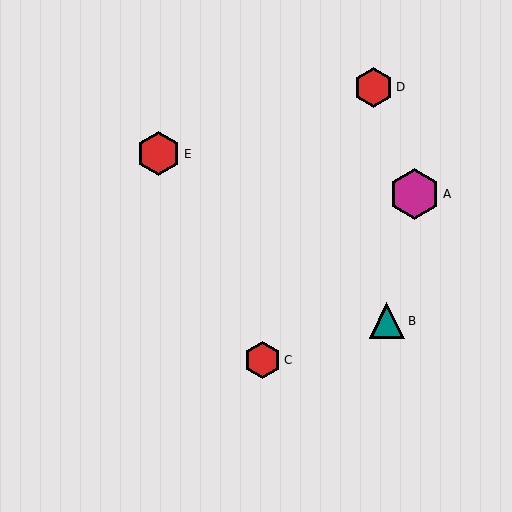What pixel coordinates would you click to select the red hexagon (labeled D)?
Click at (373, 87) to select the red hexagon D.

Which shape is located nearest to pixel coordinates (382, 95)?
The red hexagon (labeled D) at (373, 87) is nearest to that location.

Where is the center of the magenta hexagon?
The center of the magenta hexagon is at (415, 194).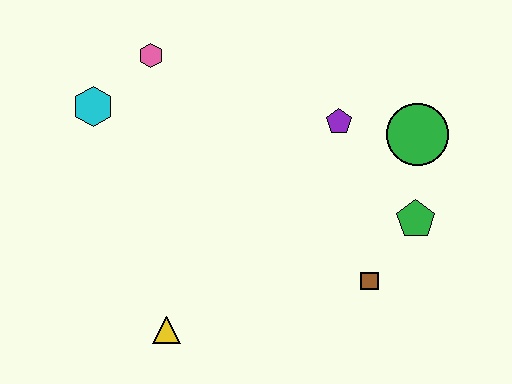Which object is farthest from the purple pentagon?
The yellow triangle is farthest from the purple pentagon.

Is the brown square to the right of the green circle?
No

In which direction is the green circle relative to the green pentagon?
The green circle is above the green pentagon.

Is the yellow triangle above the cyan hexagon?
No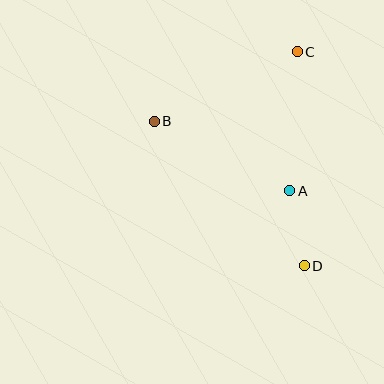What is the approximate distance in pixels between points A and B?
The distance between A and B is approximately 153 pixels.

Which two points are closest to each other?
Points A and D are closest to each other.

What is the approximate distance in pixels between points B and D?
The distance between B and D is approximately 208 pixels.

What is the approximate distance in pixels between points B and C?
The distance between B and C is approximately 159 pixels.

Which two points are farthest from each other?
Points C and D are farthest from each other.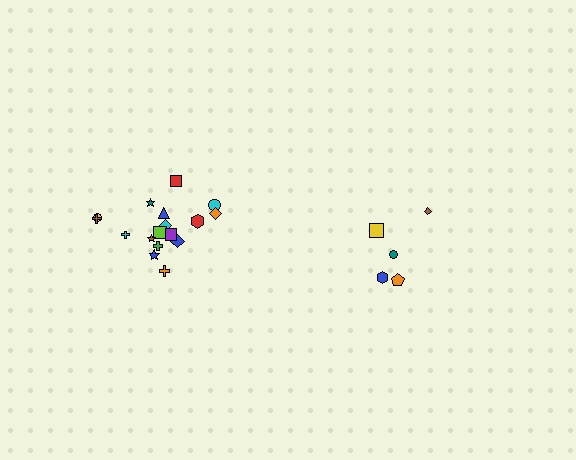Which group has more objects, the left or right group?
The left group.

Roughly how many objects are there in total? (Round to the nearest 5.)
Roughly 25 objects in total.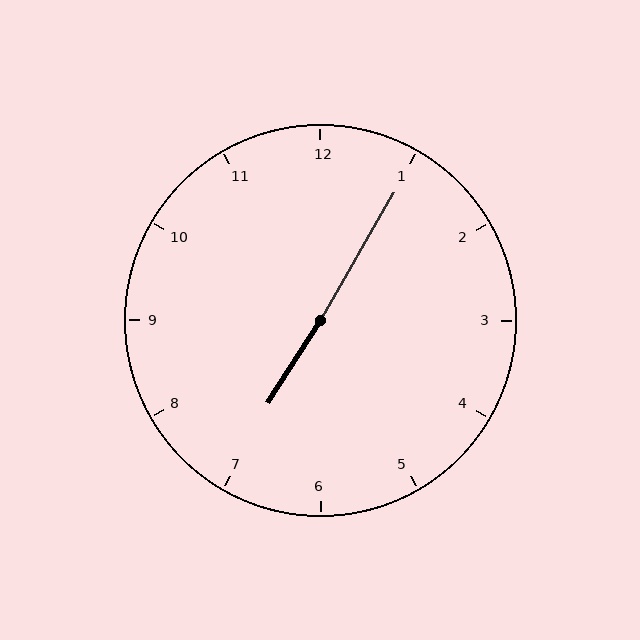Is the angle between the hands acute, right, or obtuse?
It is obtuse.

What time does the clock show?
7:05.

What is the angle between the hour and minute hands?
Approximately 178 degrees.